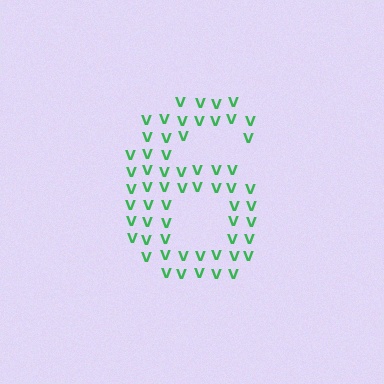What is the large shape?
The large shape is the digit 6.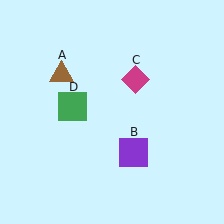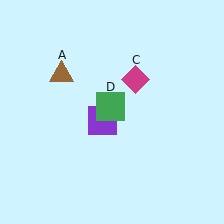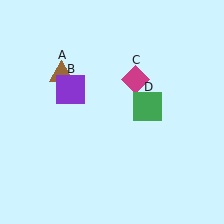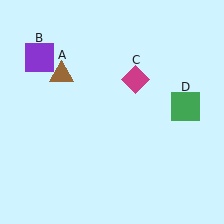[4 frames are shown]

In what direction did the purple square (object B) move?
The purple square (object B) moved up and to the left.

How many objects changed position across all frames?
2 objects changed position: purple square (object B), green square (object D).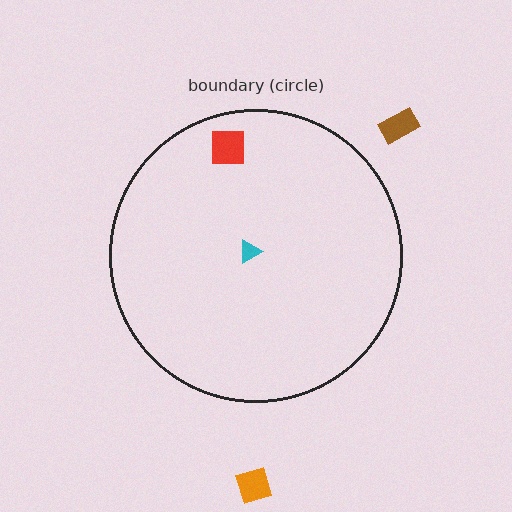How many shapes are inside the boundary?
2 inside, 2 outside.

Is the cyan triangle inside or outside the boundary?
Inside.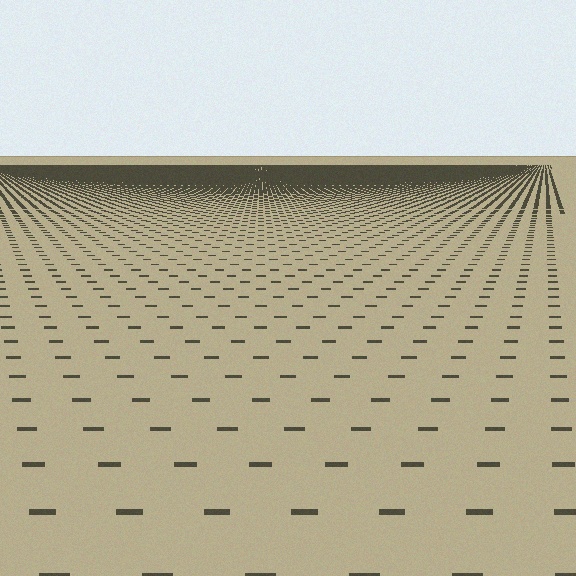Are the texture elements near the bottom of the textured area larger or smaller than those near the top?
Larger. Near the bottom, elements are closer to the viewer and appear at a bigger on-screen size.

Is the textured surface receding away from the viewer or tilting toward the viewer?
The surface is receding away from the viewer. Texture elements get smaller and denser toward the top.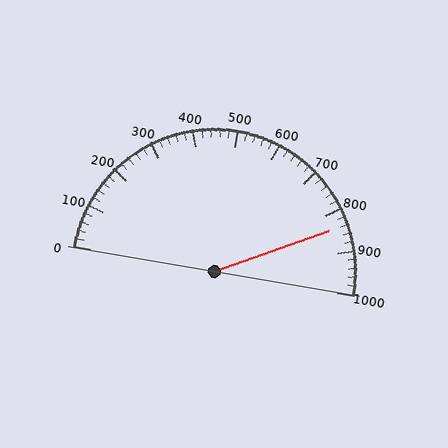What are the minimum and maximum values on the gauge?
The gauge ranges from 0 to 1000.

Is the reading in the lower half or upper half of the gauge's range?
The reading is in the upper half of the range (0 to 1000).